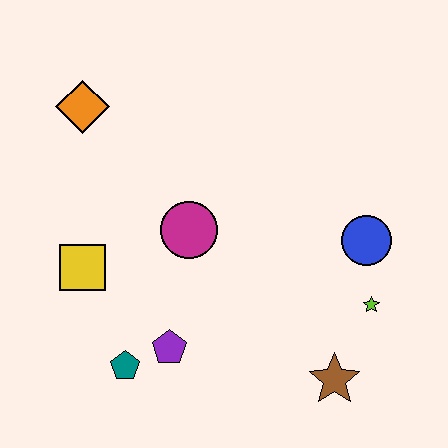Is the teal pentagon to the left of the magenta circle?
Yes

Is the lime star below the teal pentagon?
No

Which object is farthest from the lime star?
The orange diamond is farthest from the lime star.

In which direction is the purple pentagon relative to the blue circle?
The purple pentagon is to the left of the blue circle.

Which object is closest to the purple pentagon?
The teal pentagon is closest to the purple pentagon.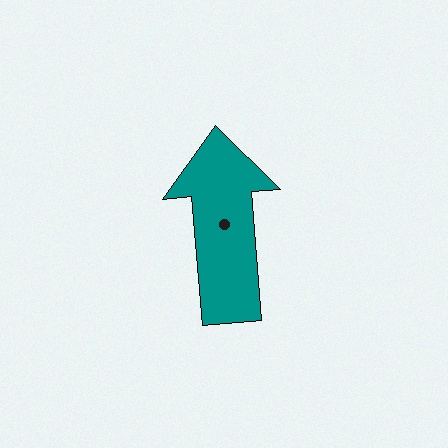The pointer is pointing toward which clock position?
Roughly 12 o'clock.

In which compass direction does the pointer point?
North.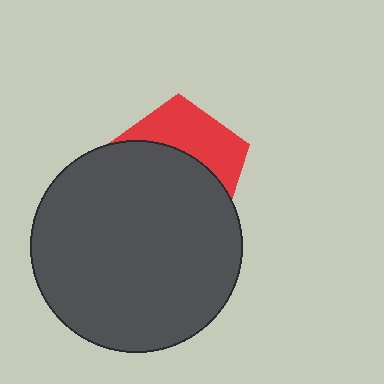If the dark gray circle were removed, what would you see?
You would see the complete red pentagon.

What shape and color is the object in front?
The object in front is a dark gray circle.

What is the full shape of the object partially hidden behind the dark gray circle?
The partially hidden object is a red pentagon.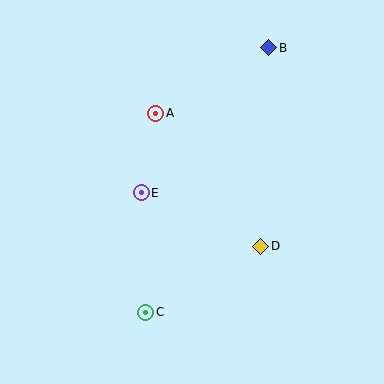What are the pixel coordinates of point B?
Point B is at (269, 48).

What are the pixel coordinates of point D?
Point D is at (261, 246).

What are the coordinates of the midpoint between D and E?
The midpoint between D and E is at (201, 220).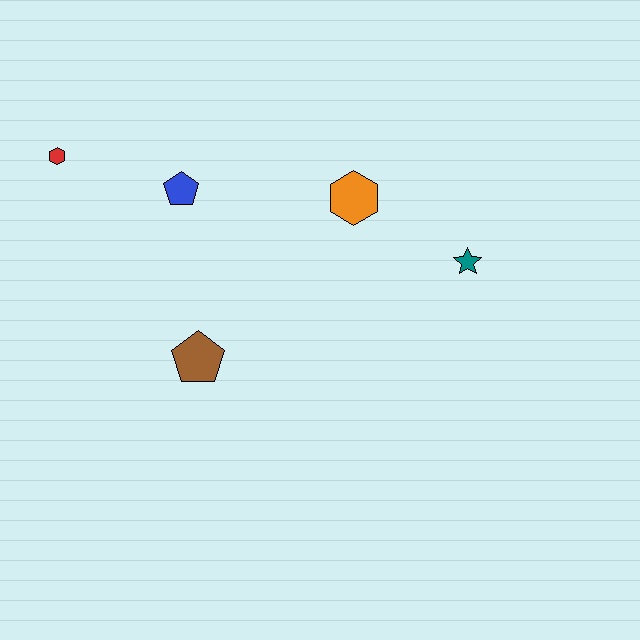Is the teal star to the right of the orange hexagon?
Yes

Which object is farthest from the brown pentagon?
The teal star is farthest from the brown pentagon.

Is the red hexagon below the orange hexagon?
No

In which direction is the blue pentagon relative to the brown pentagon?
The blue pentagon is above the brown pentagon.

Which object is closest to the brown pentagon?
The blue pentagon is closest to the brown pentagon.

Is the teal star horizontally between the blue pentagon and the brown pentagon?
No